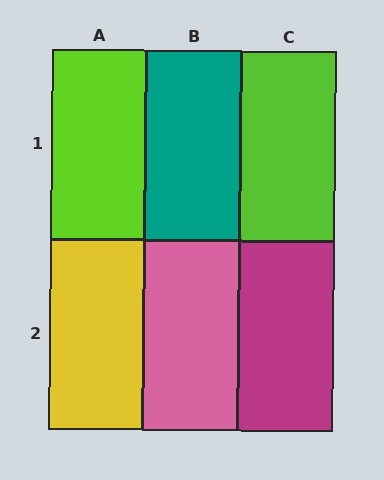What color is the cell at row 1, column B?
Teal.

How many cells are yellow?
1 cell is yellow.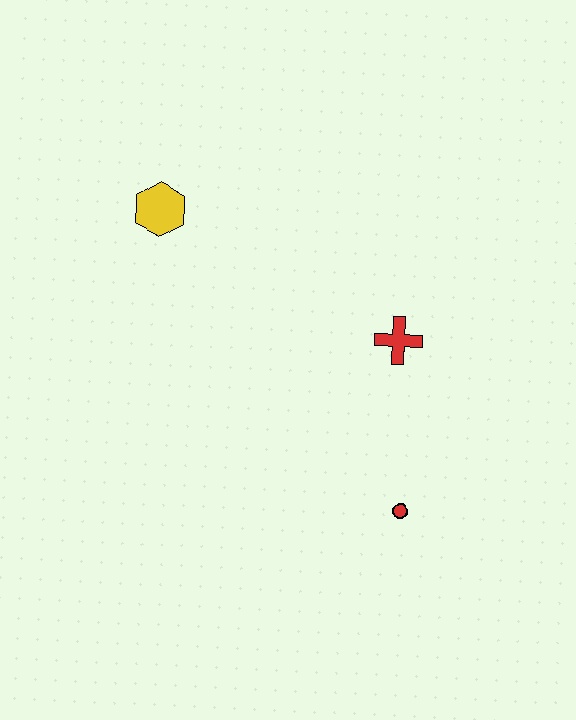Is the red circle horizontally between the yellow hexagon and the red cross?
No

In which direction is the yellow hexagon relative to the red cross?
The yellow hexagon is to the left of the red cross.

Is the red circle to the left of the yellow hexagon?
No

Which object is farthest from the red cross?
The yellow hexagon is farthest from the red cross.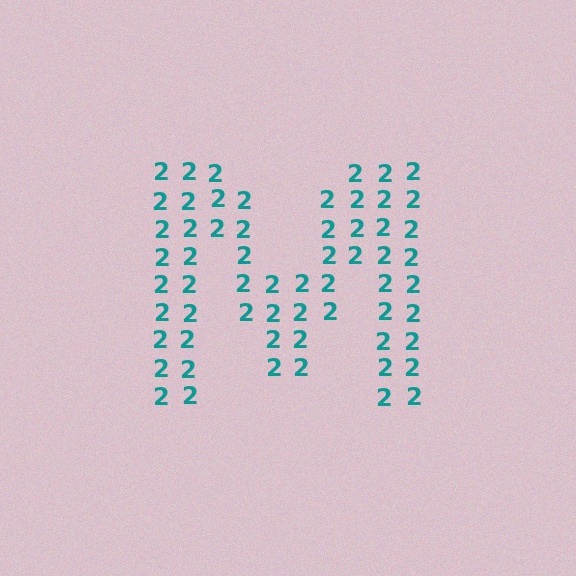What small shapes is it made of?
It is made of small digit 2's.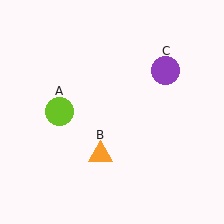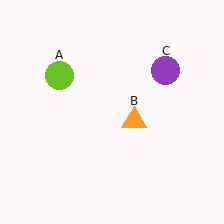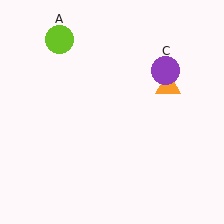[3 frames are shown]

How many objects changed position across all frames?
2 objects changed position: lime circle (object A), orange triangle (object B).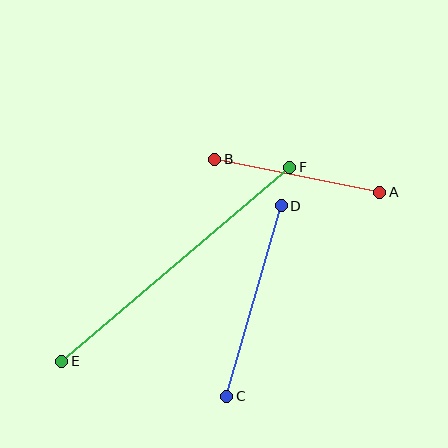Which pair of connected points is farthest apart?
Points E and F are farthest apart.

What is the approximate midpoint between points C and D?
The midpoint is at approximately (254, 301) pixels.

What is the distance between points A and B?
The distance is approximately 168 pixels.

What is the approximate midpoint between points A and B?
The midpoint is at approximately (297, 176) pixels.